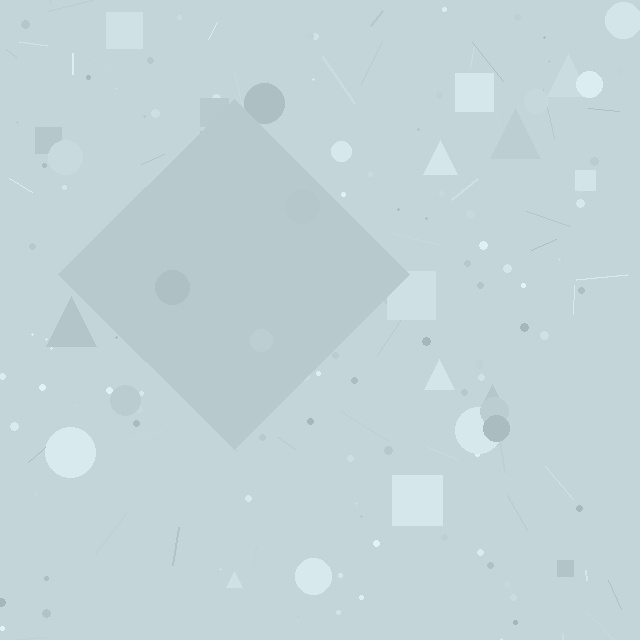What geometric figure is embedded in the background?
A diamond is embedded in the background.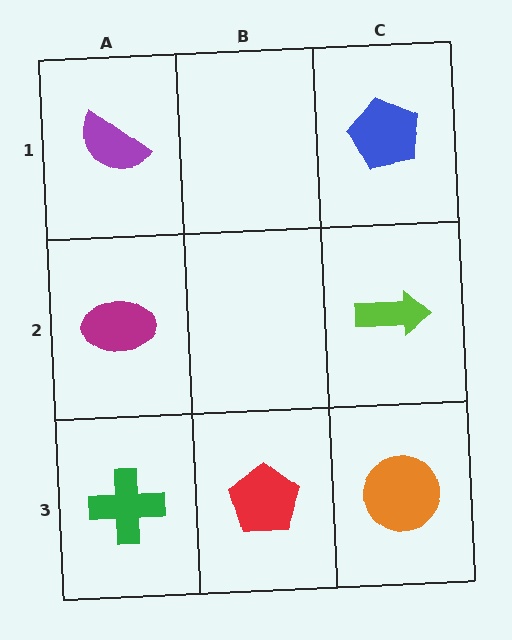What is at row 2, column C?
A lime arrow.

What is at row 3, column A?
A green cross.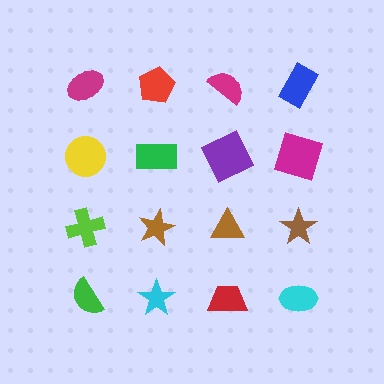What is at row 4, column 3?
A red trapezoid.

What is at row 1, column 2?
A red pentagon.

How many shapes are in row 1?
4 shapes.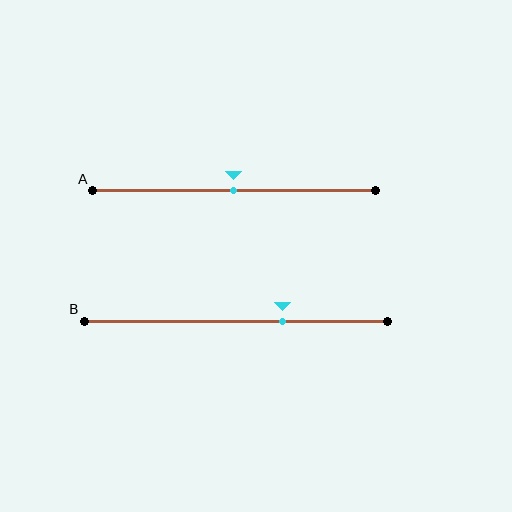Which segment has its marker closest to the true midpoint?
Segment A has its marker closest to the true midpoint.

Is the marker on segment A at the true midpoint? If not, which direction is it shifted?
Yes, the marker on segment A is at the true midpoint.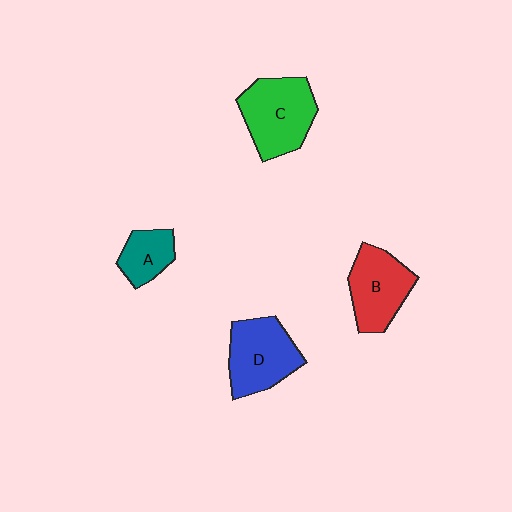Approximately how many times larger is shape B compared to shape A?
Approximately 1.7 times.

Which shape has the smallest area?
Shape A (teal).